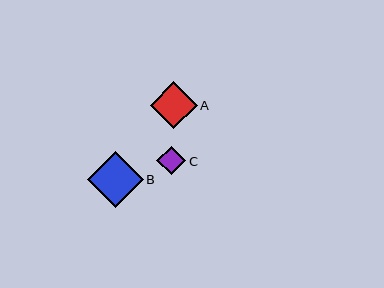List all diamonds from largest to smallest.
From largest to smallest: B, A, C.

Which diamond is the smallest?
Diamond C is the smallest with a size of approximately 29 pixels.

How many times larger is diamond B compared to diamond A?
Diamond B is approximately 1.2 times the size of diamond A.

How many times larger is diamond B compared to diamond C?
Diamond B is approximately 1.9 times the size of diamond C.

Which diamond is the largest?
Diamond B is the largest with a size of approximately 56 pixels.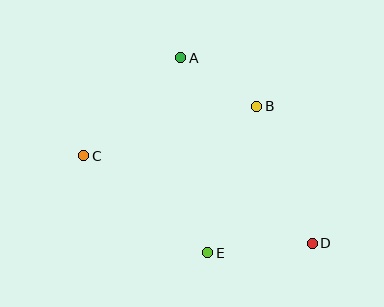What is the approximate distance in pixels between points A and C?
The distance between A and C is approximately 138 pixels.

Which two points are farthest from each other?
Points C and D are farthest from each other.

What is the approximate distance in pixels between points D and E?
The distance between D and E is approximately 105 pixels.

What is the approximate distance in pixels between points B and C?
The distance between B and C is approximately 180 pixels.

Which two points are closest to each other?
Points A and B are closest to each other.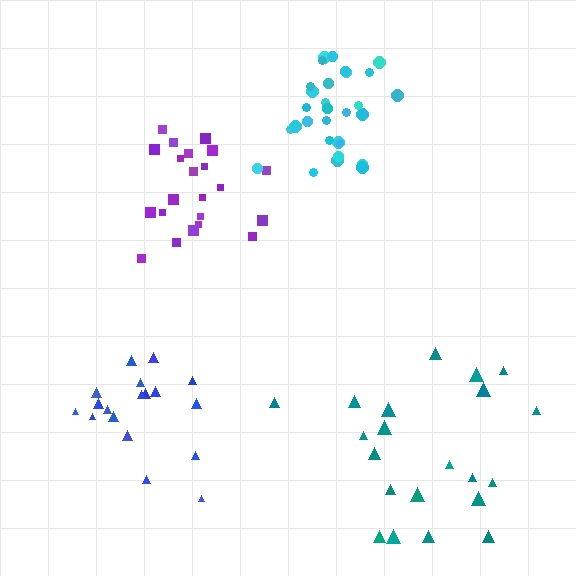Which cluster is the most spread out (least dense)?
Teal.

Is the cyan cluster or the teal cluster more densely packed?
Cyan.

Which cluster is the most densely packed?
Cyan.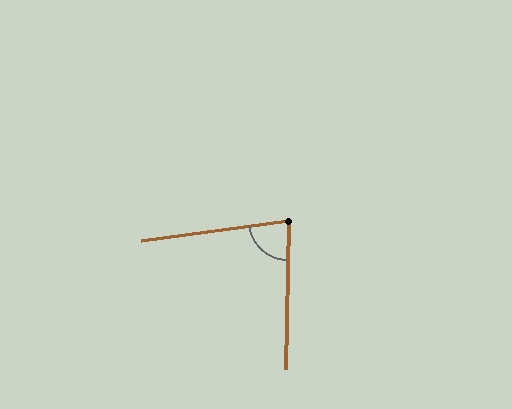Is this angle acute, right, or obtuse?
It is acute.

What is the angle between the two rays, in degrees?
Approximately 81 degrees.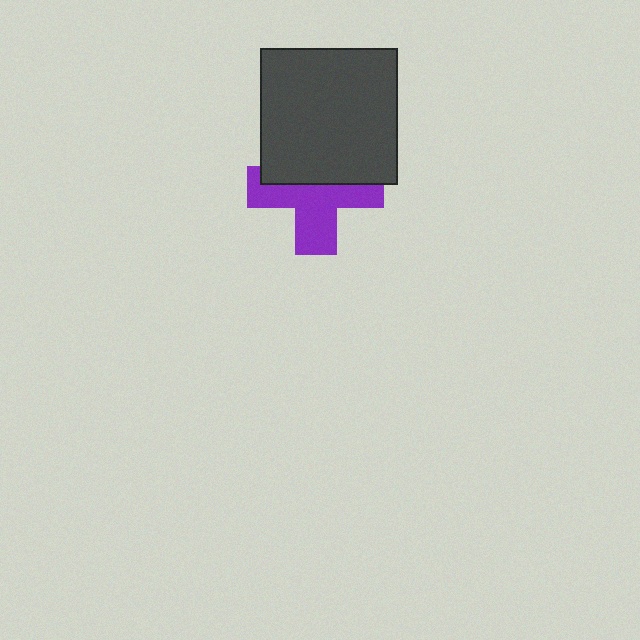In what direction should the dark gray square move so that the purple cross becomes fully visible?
The dark gray square should move up. That is the shortest direction to clear the overlap and leave the purple cross fully visible.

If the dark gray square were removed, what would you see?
You would see the complete purple cross.